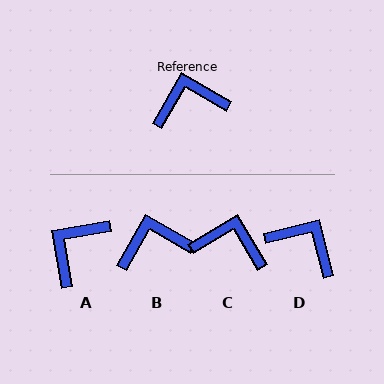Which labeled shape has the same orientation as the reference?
B.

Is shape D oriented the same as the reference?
No, it is off by about 46 degrees.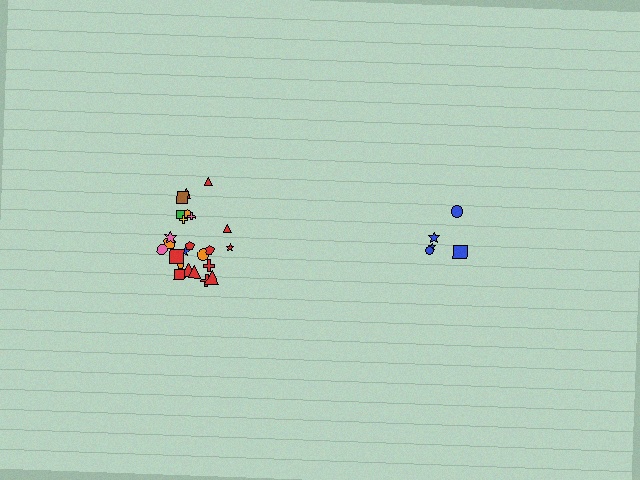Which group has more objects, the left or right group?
The left group.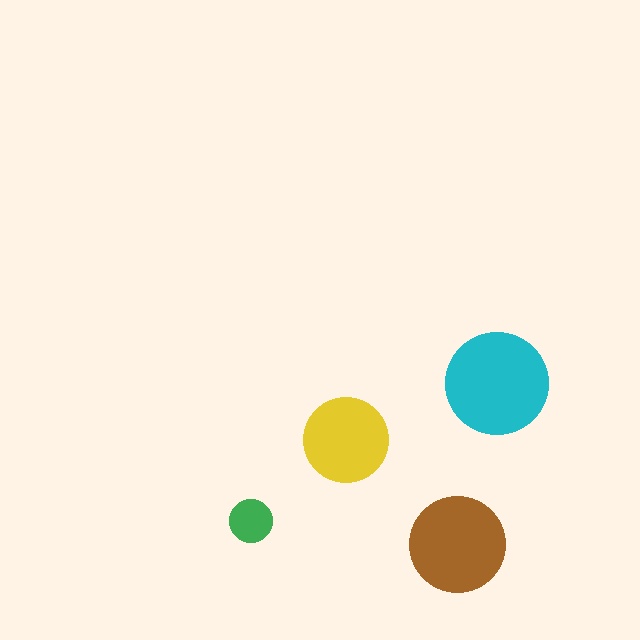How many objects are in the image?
There are 4 objects in the image.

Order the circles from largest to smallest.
the cyan one, the brown one, the yellow one, the green one.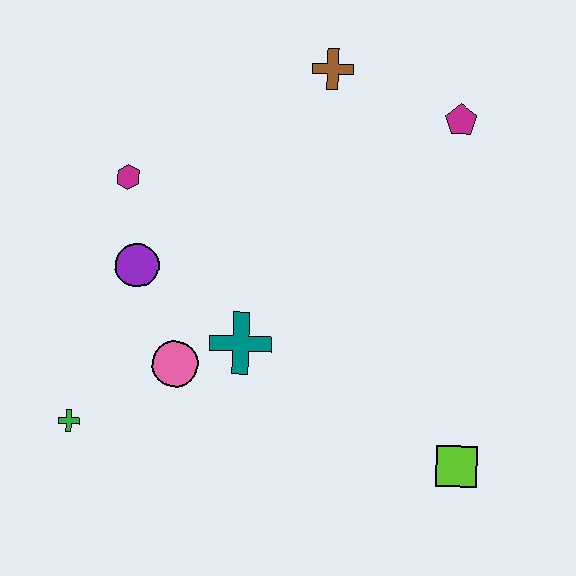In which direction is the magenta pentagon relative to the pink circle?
The magenta pentagon is to the right of the pink circle.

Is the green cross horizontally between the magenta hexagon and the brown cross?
No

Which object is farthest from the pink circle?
The magenta pentagon is farthest from the pink circle.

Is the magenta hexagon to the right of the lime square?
No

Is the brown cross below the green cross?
No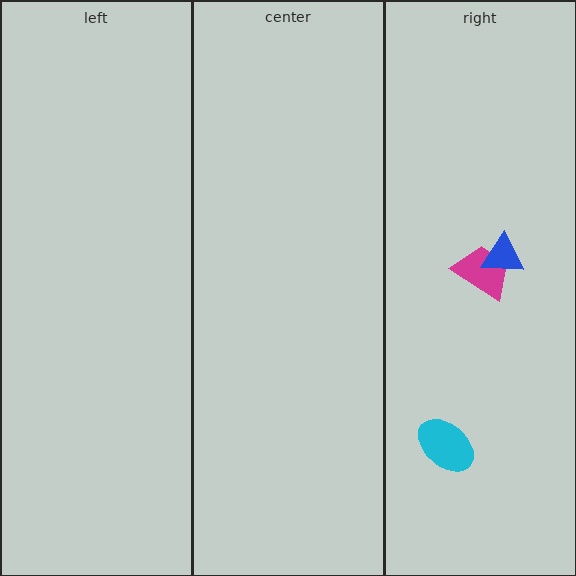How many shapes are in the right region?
3.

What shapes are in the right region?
The magenta trapezoid, the blue triangle, the cyan ellipse.